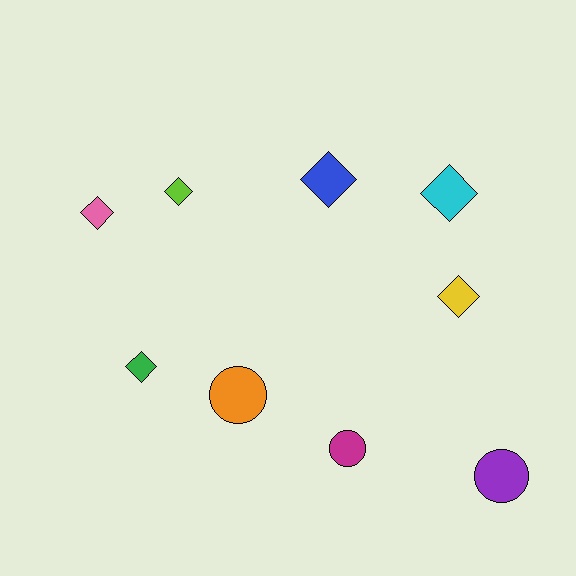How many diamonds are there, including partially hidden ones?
There are 6 diamonds.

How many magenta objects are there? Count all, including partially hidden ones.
There is 1 magenta object.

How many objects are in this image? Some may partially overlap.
There are 9 objects.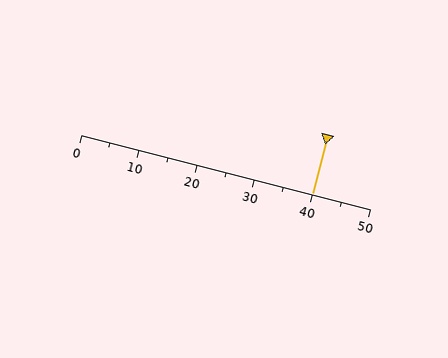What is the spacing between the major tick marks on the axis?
The major ticks are spaced 10 apart.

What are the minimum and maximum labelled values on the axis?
The axis runs from 0 to 50.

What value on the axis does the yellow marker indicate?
The marker indicates approximately 40.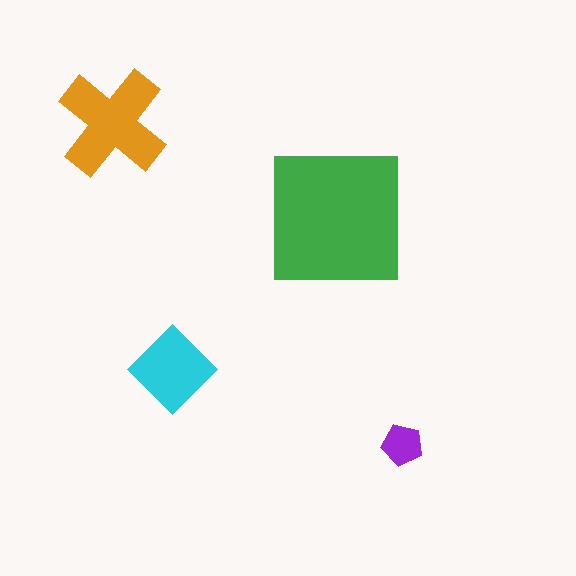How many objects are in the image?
There are 4 objects in the image.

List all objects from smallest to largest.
The purple pentagon, the cyan diamond, the orange cross, the green square.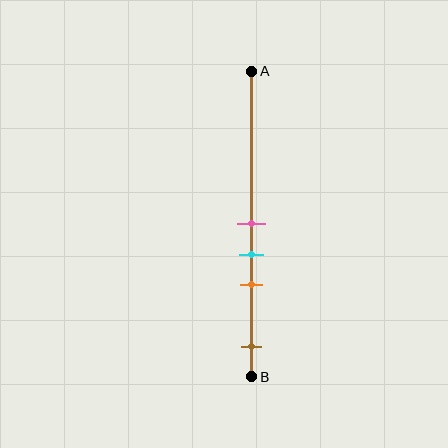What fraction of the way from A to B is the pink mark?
The pink mark is approximately 50% (0.5) of the way from A to B.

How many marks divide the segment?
There are 4 marks dividing the segment.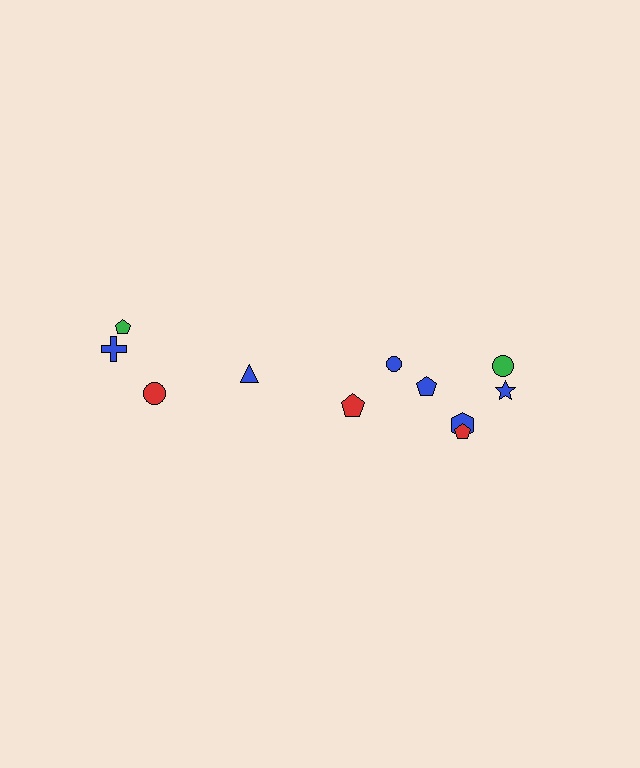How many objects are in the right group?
There are 7 objects.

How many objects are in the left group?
There are 4 objects.